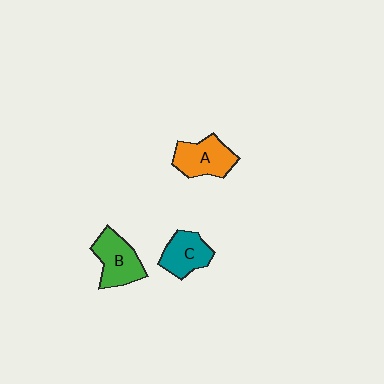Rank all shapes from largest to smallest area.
From largest to smallest: B (green), A (orange), C (teal).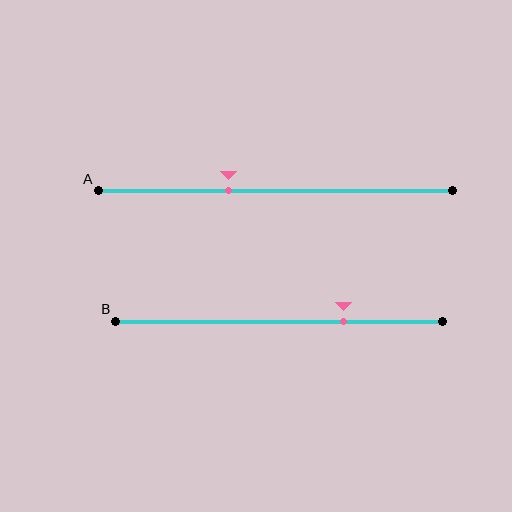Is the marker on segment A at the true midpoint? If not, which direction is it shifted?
No, the marker on segment A is shifted to the left by about 13% of the segment length.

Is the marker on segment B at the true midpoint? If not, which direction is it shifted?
No, the marker on segment B is shifted to the right by about 20% of the segment length.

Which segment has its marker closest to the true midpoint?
Segment A has its marker closest to the true midpoint.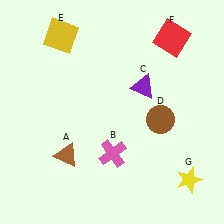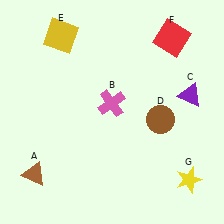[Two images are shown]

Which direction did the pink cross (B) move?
The pink cross (B) moved up.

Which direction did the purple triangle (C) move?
The purple triangle (C) moved right.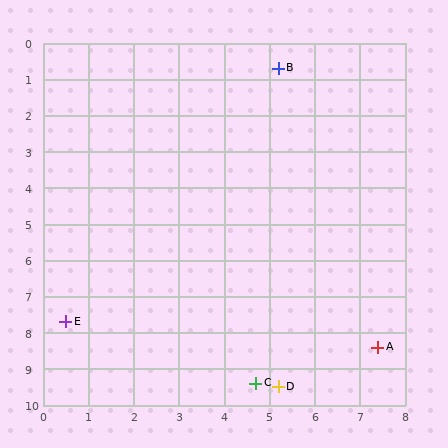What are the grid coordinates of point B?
Point B is at approximately (5.2, 0.7).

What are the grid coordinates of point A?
Point A is at approximately (7.4, 8.4).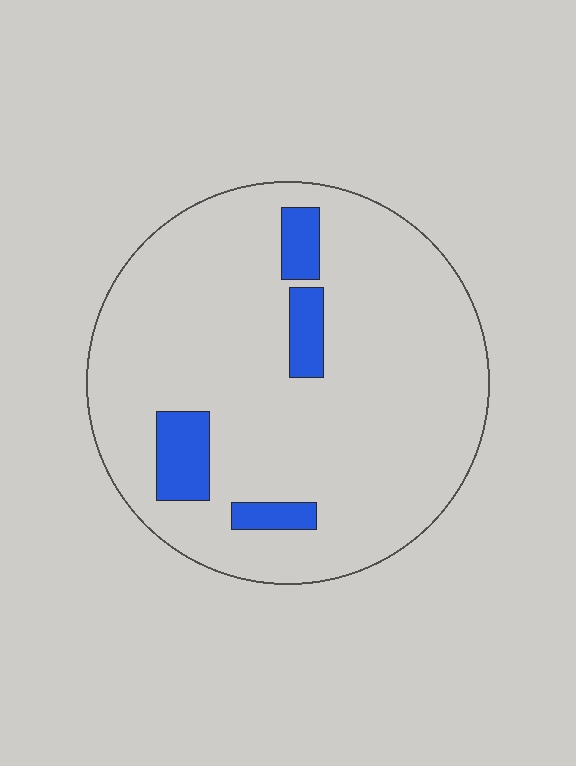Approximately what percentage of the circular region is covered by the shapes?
Approximately 10%.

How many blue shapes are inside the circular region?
4.